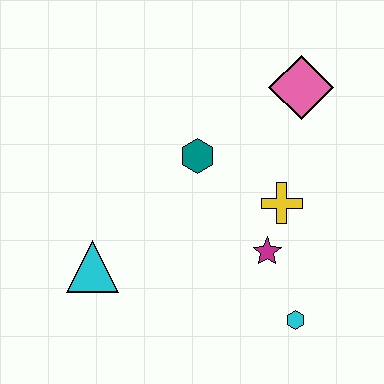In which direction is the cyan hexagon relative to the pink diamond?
The cyan hexagon is below the pink diamond.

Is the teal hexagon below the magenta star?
No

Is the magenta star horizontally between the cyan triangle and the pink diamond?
Yes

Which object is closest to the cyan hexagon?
The magenta star is closest to the cyan hexagon.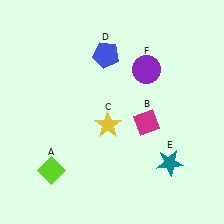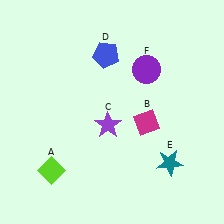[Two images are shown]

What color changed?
The star (C) changed from yellow in Image 1 to purple in Image 2.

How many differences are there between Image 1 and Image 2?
There is 1 difference between the two images.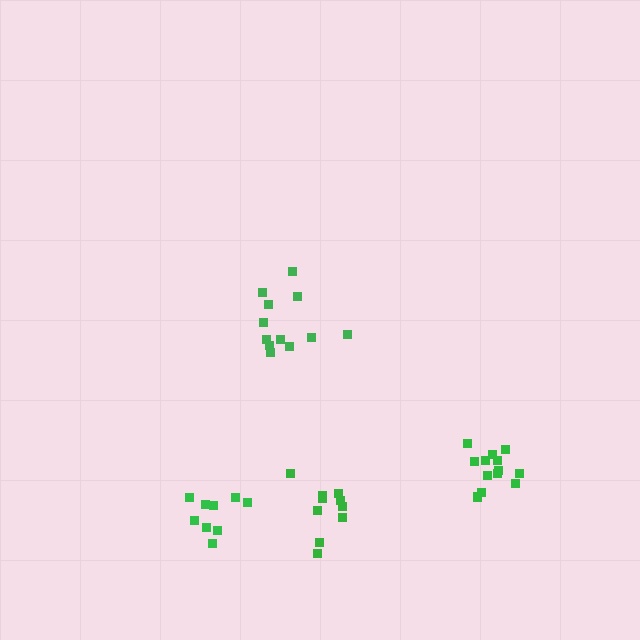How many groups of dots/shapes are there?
There are 4 groups.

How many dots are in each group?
Group 1: 12 dots, Group 2: 13 dots, Group 3: 9 dots, Group 4: 10 dots (44 total).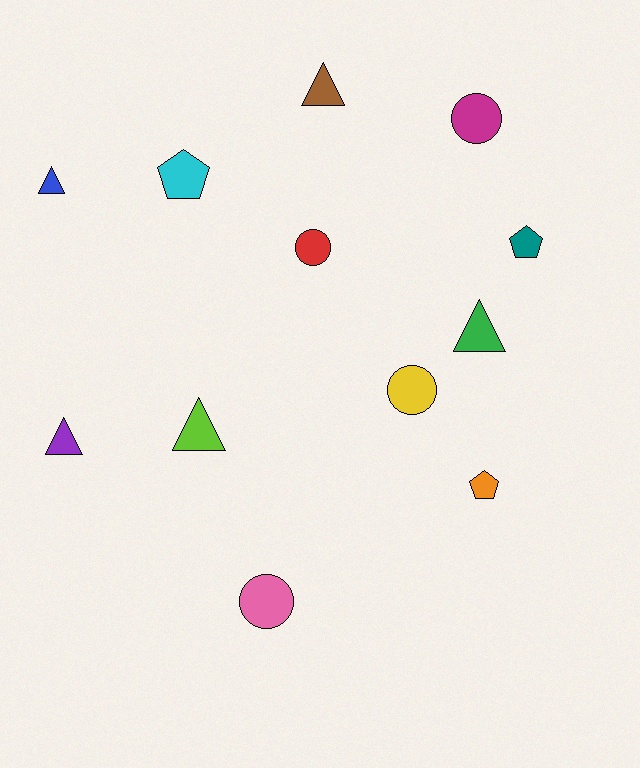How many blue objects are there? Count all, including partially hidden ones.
There is 1 blue object.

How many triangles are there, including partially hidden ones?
There are 5 triangles.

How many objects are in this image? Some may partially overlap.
There are 12 objects.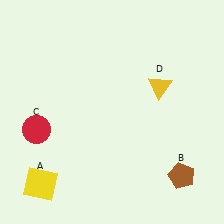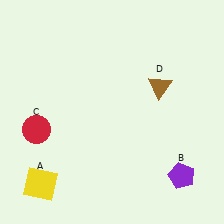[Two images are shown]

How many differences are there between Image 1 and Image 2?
There are 2 differences between the two images.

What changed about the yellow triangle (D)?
In Image 1, D is yellow. In Image 2, it changed to brown.